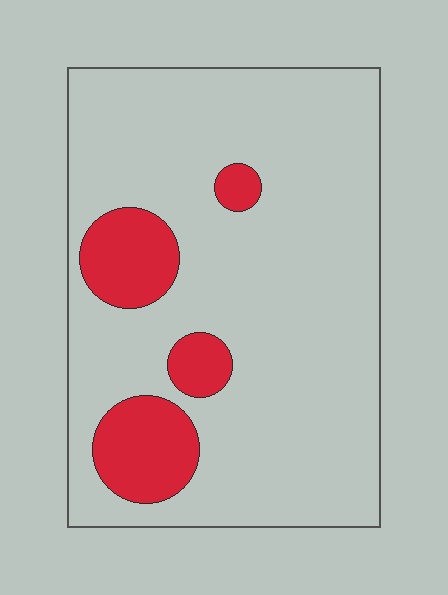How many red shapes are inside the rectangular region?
4.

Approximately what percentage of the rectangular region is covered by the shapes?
Approximately 15%.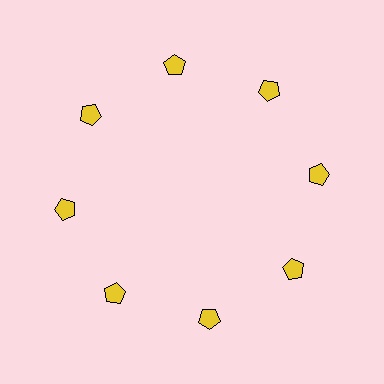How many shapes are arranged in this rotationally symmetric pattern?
There are 8 shapes, arranged in 8 groups of 1.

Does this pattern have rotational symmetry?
Yes, this pattern has 8-fold rotational symmetry. It looks the same after rotating 45 degrees around the center.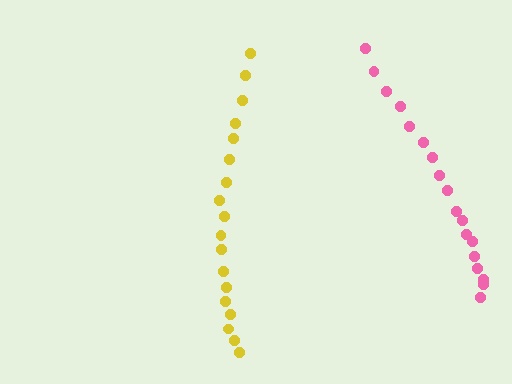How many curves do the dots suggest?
There are 2 distinct paths.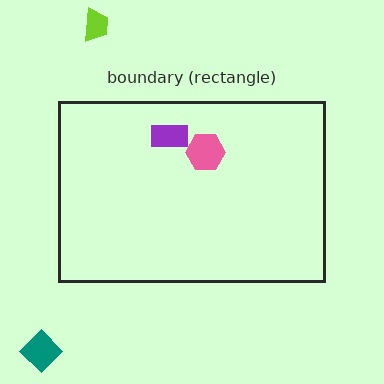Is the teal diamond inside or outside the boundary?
Outside.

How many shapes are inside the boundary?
2 inside, 2 outside.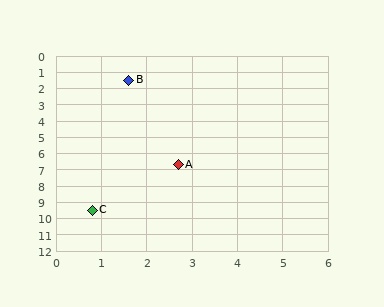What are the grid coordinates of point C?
Point C is at approximately (0.8, 9.5).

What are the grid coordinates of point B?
Point B is at approximately (1.6, 1.5).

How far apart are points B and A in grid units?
Points B and A are about 5.3 grid units apart.